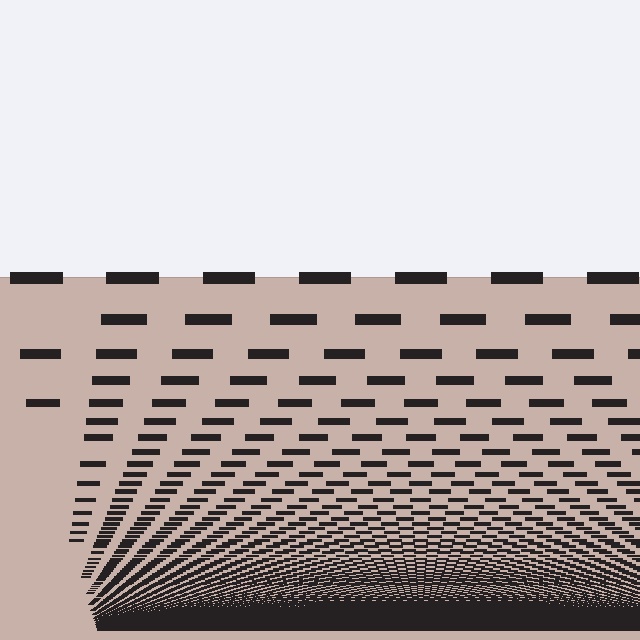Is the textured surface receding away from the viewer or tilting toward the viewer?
The surface appears to tilt toward the viewer. Texture elements get larger and sparser toward the top.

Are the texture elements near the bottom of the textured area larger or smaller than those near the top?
Smaller. The gradient is inverted — elements near the bottom are smaller and denser.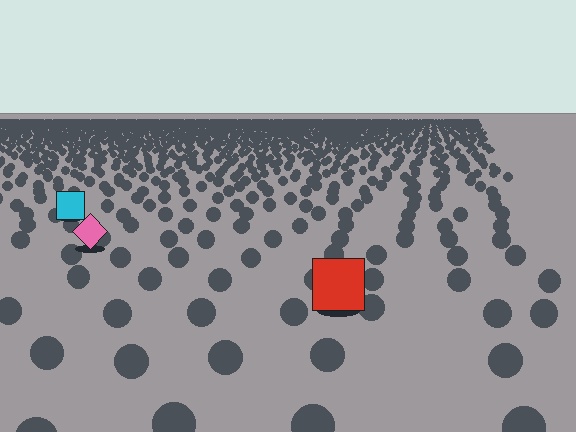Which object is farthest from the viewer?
The cyan square is farthest from the viewer. It appears smaller and the ground texture around it is denser.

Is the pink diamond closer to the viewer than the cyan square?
Yes. The pink diamond is closer — you can tell from the texture gradient: the ground texture is coarser near it.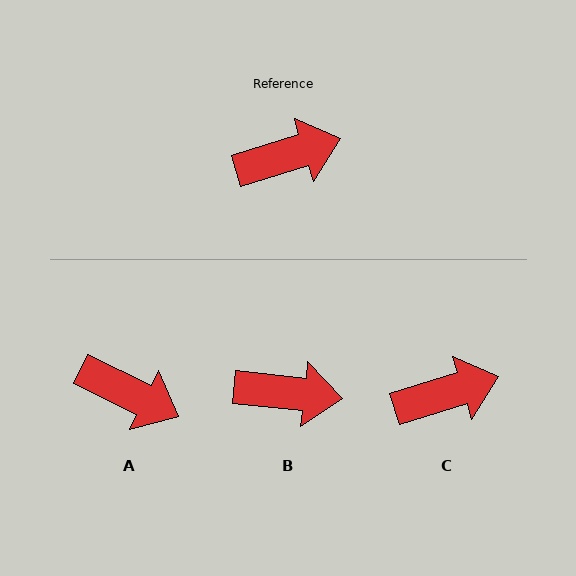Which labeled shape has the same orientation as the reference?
C.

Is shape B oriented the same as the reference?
No, it is off by about 23 degrees.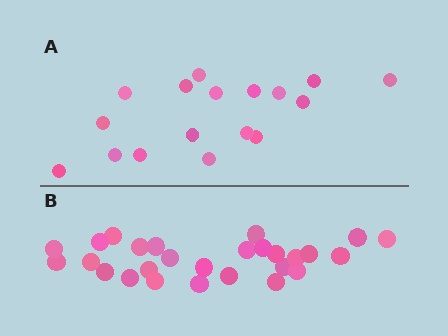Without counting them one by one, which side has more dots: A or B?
Region B (the bottom region) has more dots.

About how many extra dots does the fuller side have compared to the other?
Region B has roughly 10 or so more dots than region A.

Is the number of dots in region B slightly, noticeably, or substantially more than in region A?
Region B has substantially more. The ratio is roughly 1.6 to 1.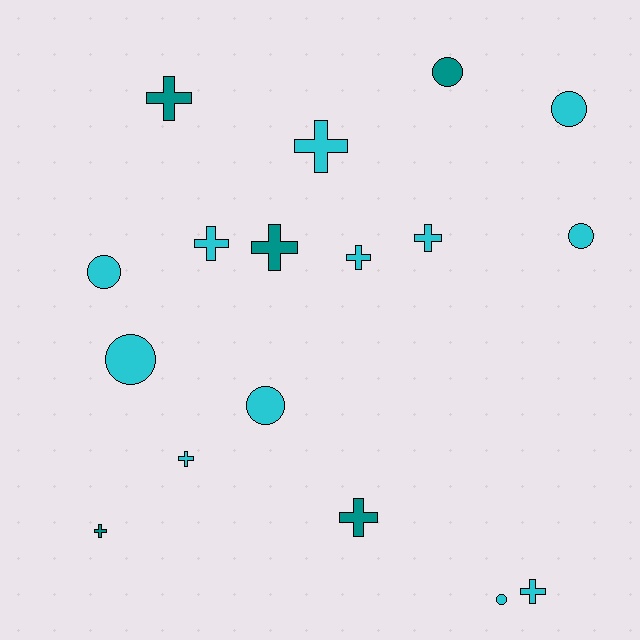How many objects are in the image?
There are 17 objects.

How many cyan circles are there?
There are 6 cyan circles.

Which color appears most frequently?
Cyan, with 12 objects.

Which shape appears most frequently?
Cross, with 10 objects.